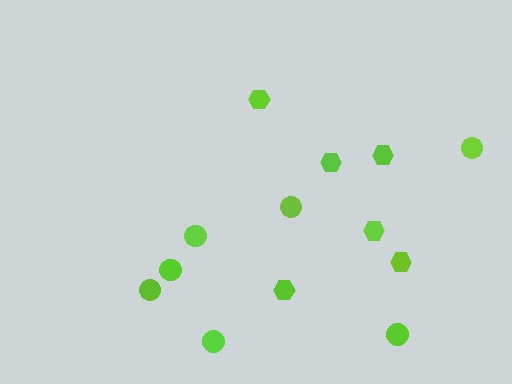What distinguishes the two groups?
There are 2 groups: one group of circles (7) and one group of hexagons (6).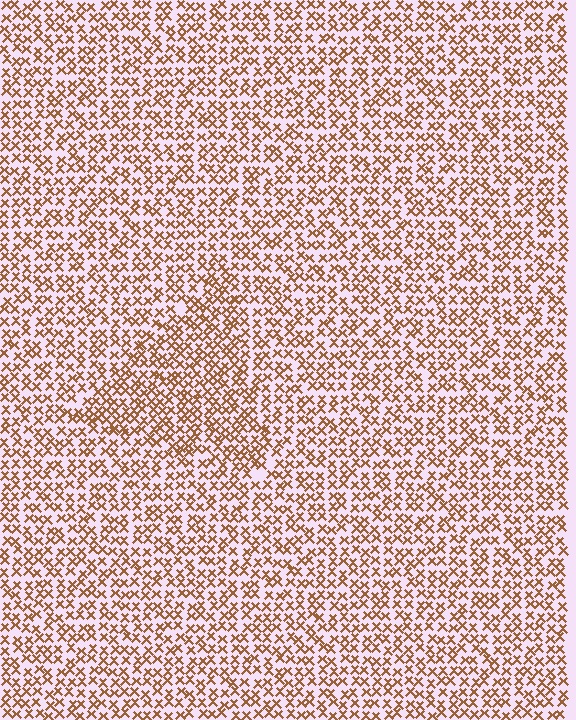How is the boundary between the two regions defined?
The boundary is defined by a change in element density (approximately 1.4x ratio). All elements are the same color, size, and shape.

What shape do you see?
I see a triangle.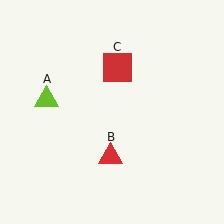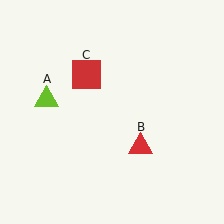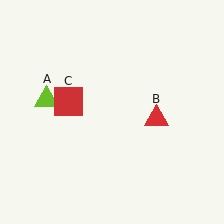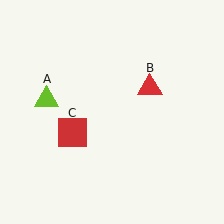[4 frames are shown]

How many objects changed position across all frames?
2 objects changed position: red triangle (object B), red square (object C).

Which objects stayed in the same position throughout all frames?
Lime triangle (object A) remained stationary.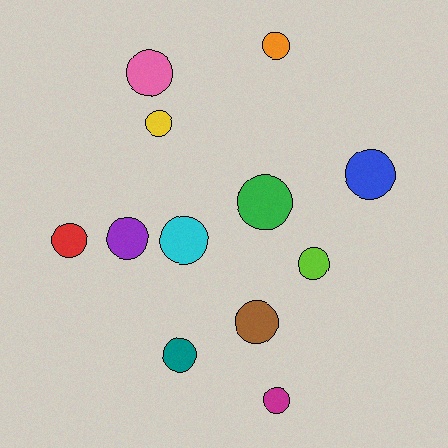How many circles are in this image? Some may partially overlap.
There are 12 circles.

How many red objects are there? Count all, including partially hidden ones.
There is 1 red object.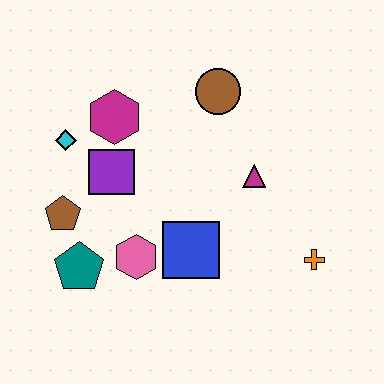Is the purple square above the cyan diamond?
No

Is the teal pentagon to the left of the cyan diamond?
No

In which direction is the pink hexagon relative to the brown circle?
The pink hexagon is below the brown circle.